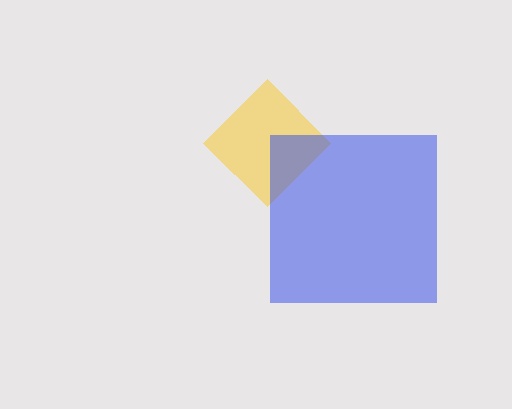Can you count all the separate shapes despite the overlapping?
Yes, there are 2 separate shapes.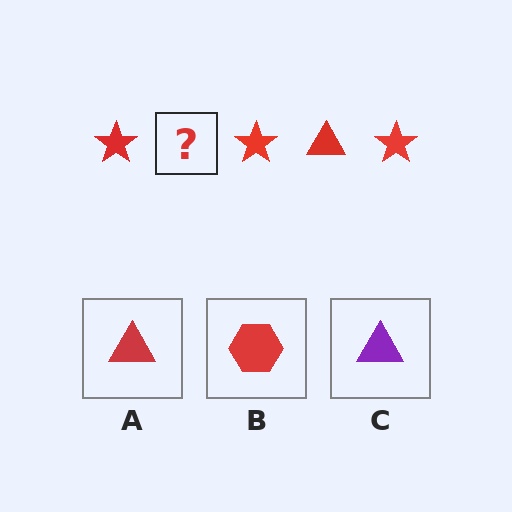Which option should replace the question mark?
Option A.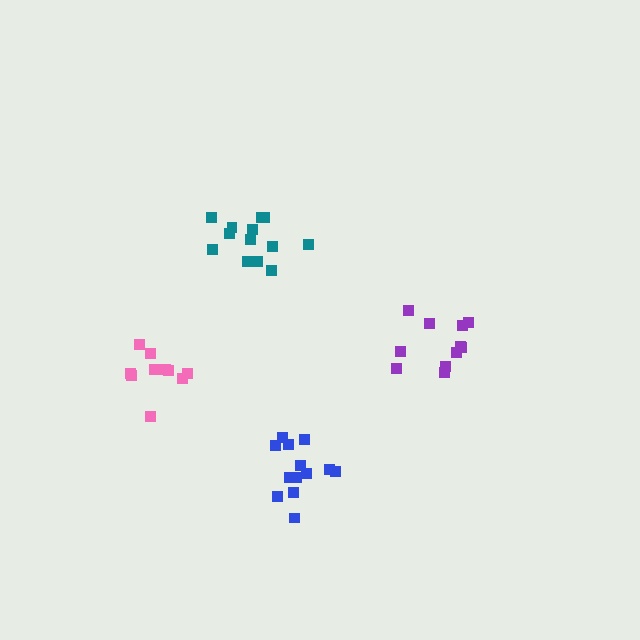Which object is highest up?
The teal cluster is topmost.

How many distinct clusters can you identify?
There are 4 distinct clusters.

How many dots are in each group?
Group 1: 13 dots, Group 2: 13 dots, Group 3: 11 dots, Group 4: 10 dots (47 total).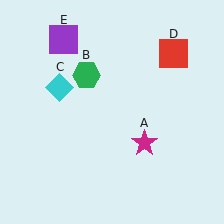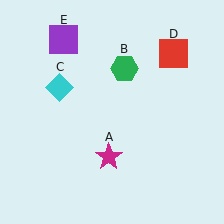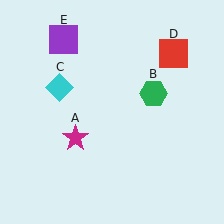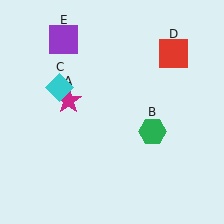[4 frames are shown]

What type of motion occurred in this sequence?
The magenta star (object A), green hexagon (object B) rotated clockwise around the center of the scene.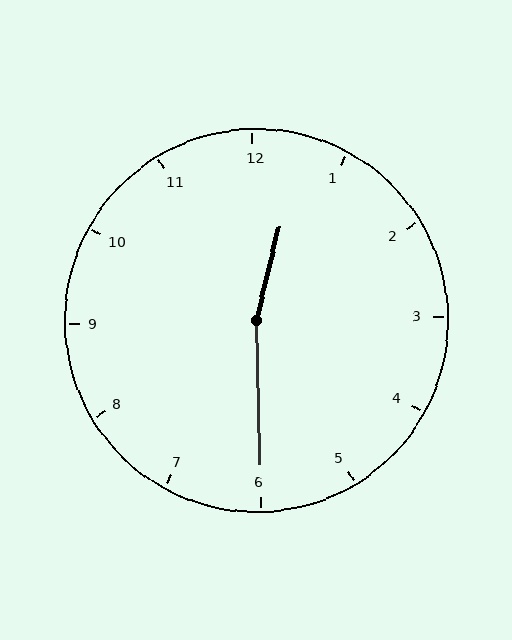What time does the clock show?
12:30.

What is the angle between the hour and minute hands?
Approximately 165 degrees.